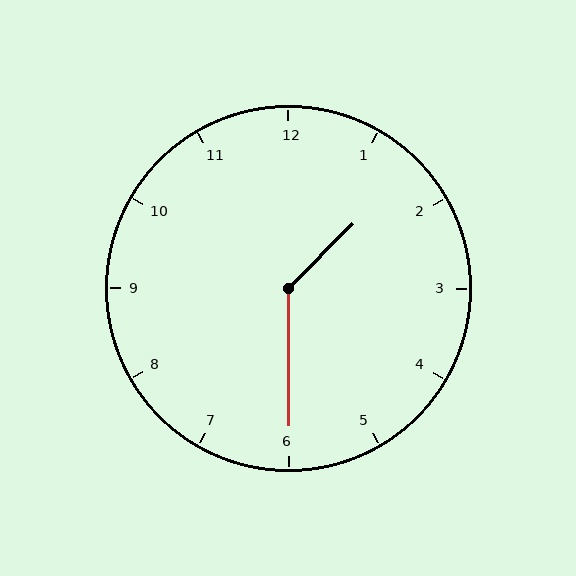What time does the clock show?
1:30.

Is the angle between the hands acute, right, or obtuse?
It is obtuse.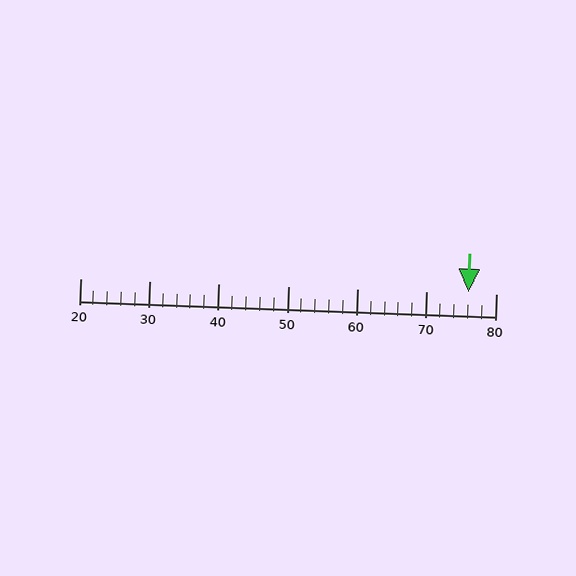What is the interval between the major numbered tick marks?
The major tick marks are spaced 10 units apart.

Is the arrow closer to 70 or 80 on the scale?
The arrow is closer to 80.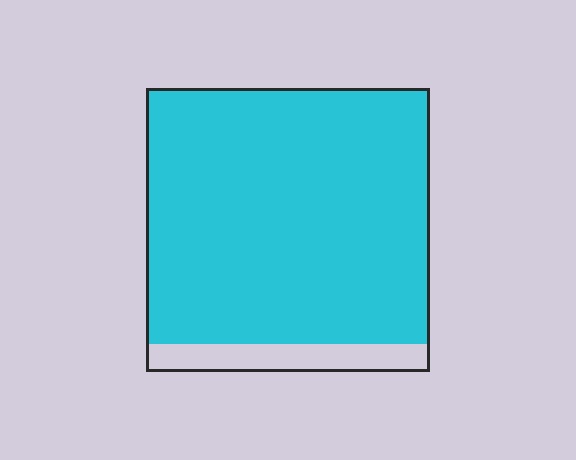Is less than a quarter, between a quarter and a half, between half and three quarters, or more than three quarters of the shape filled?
More than three quarters.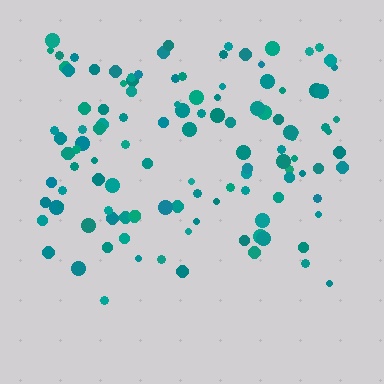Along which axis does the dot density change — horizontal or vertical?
Vertical.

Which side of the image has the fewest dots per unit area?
The bottom.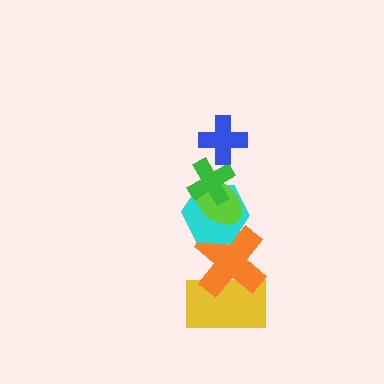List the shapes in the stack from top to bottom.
From top to bottom: the blue cross, the green cross, the lime ellipse, the cyan hexagon, the orange cross, the yellow rectangle.